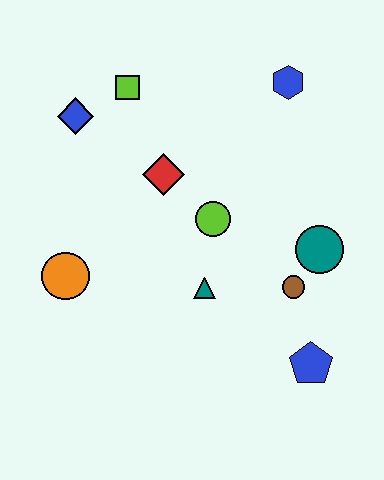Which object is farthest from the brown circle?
The blue diamond is farthest from the brown circle.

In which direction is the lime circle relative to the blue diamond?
The lime circle is to the right of the blue diamond.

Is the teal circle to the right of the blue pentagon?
Yes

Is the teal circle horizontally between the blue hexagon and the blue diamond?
No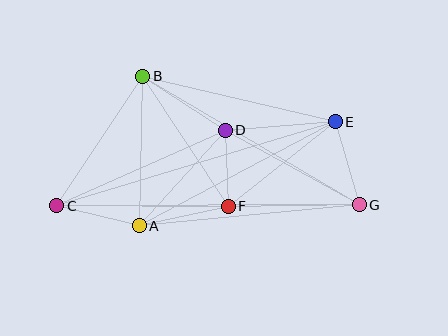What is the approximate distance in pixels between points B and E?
The distance between B and E is approximately 198 pixels.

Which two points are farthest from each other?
Points C and G are farthest from each other.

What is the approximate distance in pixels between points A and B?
The distance between A and B is approximately 150 pixels.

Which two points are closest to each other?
Points D and F are closest to each other.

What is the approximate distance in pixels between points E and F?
The distance between E and F is approximately 136 pixels.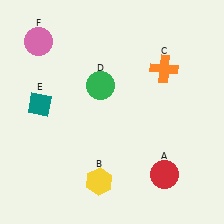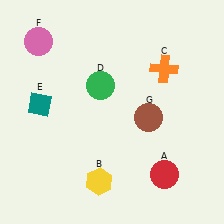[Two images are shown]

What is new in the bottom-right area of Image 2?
A brown circle (G) was added in the bottom-right area of Image 2.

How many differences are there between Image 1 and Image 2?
There is 1 difference between the two images.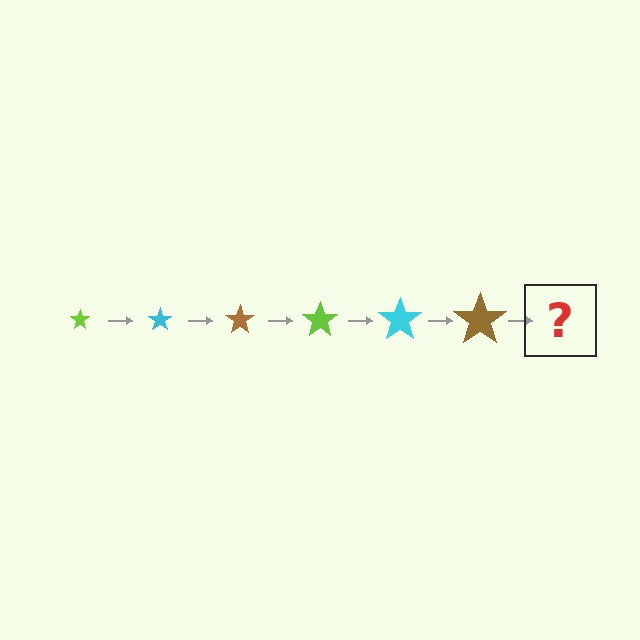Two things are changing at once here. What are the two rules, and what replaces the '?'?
The two rules are that the star grows larger each step and the color cycles through lime, cyan, and brown. The '?' should be a lime star, larger than the previous one.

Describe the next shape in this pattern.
It should be a lime star, larger than the previous one.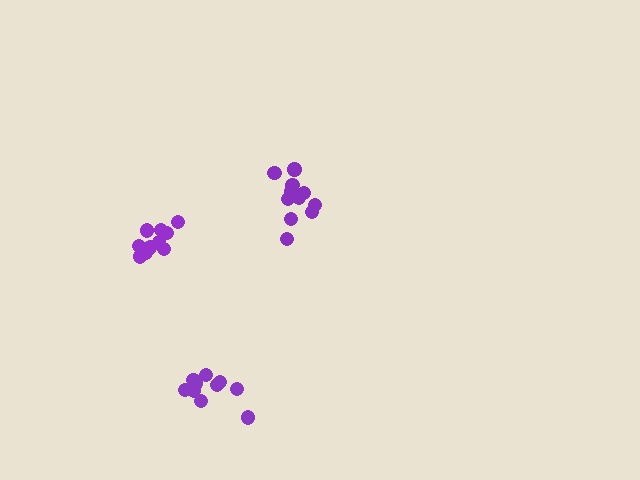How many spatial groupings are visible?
There are 3 spatial groupings.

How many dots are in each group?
Group 1: 12 dots, Group 2: 10 dots, Group 3: 10 dots (32 total).